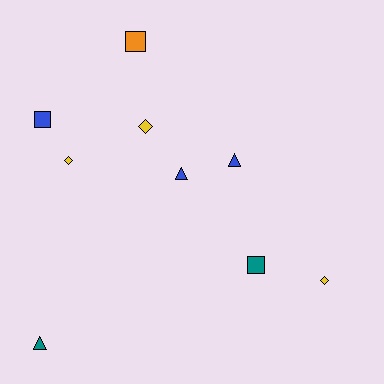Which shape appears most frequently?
Square, with 3 objects.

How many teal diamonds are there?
There are no teal diamonds.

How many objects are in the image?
There are 9 objects.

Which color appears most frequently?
Blue, with 3 objects.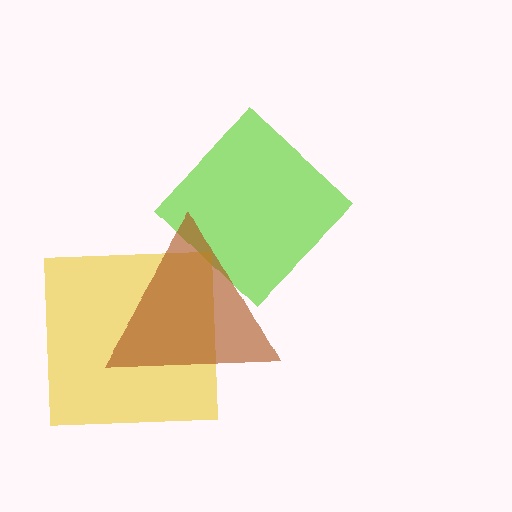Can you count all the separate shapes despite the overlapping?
Yes, there are 3 separate shapes.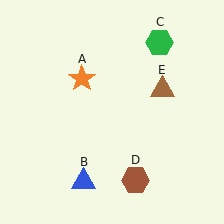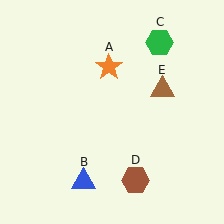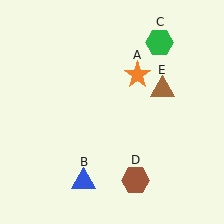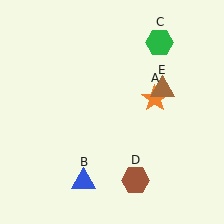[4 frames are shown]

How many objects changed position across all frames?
1 object changed position: orange star (object A).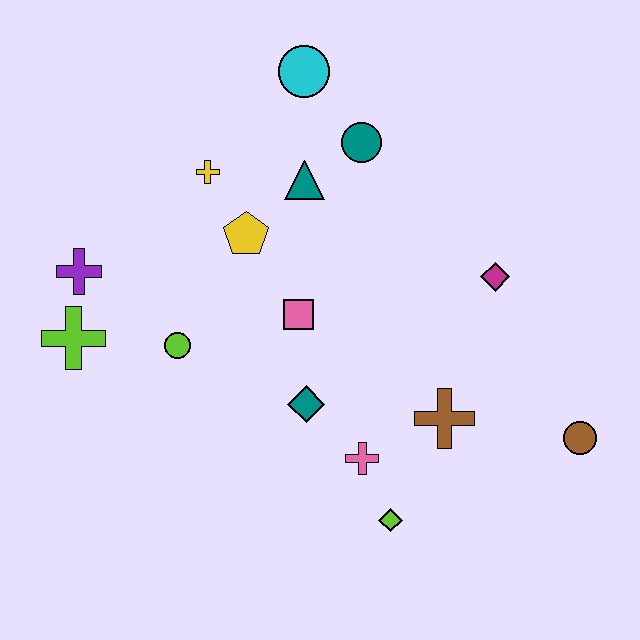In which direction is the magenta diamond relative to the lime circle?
The magenta diamond is to the right of the lime circle.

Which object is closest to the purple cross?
The lime cross is closest to the purple cross.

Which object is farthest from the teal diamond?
The cyan circle is farthest from the teal diamond.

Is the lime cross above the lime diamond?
Yes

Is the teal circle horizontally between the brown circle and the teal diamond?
Yes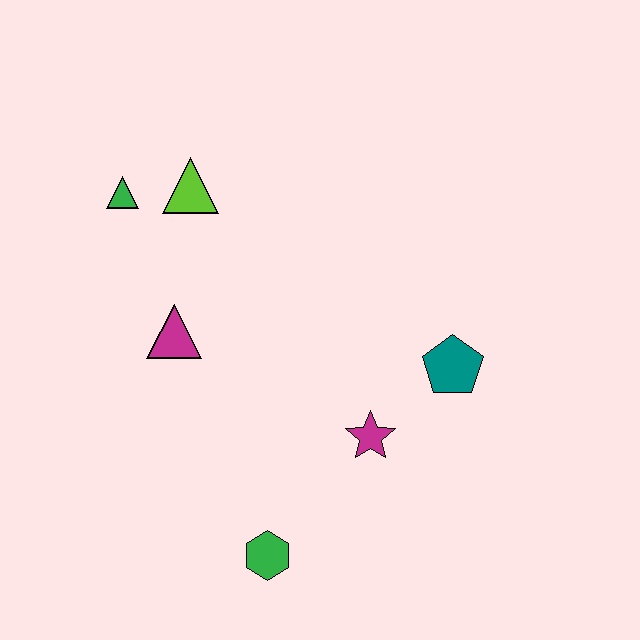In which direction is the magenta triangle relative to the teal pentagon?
The magenta triangle is to the left of the teal pentagon.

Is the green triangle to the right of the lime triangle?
No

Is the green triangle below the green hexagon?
No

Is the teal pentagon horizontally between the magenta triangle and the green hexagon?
No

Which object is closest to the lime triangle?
The green triangle is closest to the lime triangle.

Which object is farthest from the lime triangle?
The green hexagon is farthest from the lime triangle.